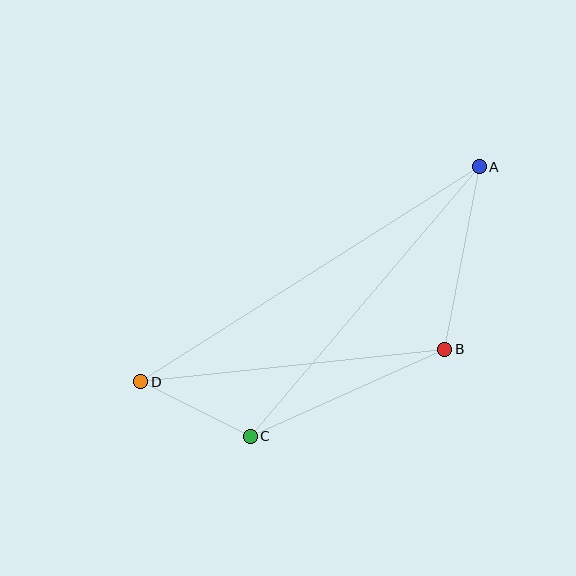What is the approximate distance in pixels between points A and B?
The distance between A and B is approximately 186 pixels.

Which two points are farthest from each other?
Points A and D are farthest from each other.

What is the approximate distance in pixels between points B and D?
The distance between B and D is approximately 306 pixels.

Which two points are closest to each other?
Points C and D are closest to each other.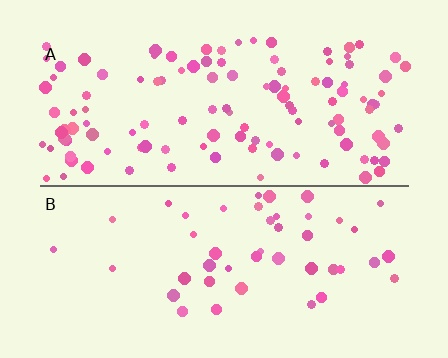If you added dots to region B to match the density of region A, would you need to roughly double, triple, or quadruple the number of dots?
Approximately triple.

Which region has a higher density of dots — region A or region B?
A (the top).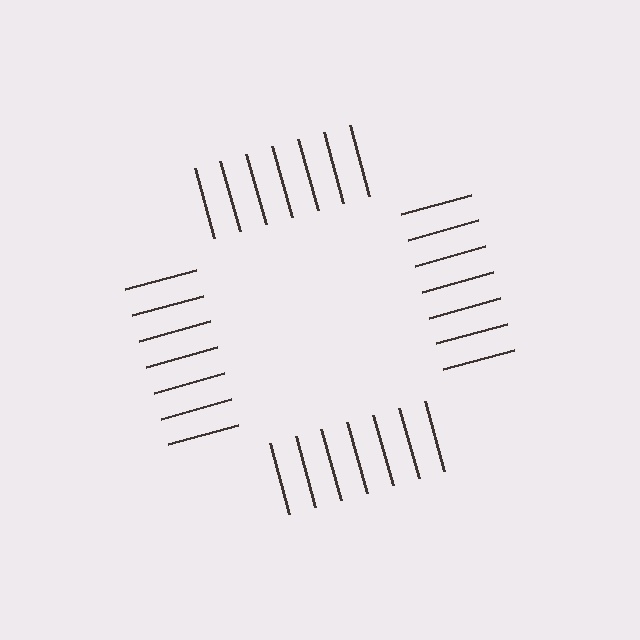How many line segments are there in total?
28 — 7 along each of the 4 edges.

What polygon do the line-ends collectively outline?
An illusory square — the line segments terminate on its edges but no continuous stroke is drawn.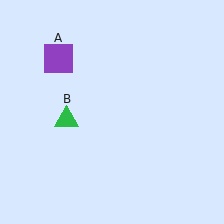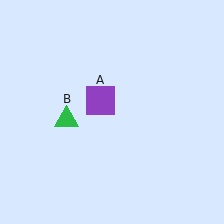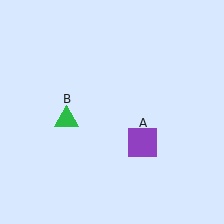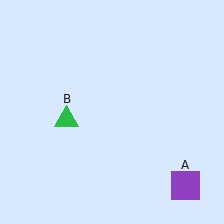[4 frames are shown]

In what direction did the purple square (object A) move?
The purple square (object A) moved down and to the right.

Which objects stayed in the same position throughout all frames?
Green triangle (object B) remained stationary.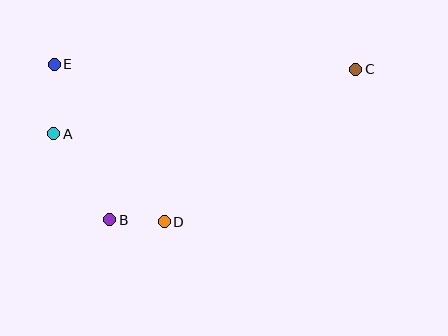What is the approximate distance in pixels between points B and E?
The distance between B and E is approximately 165 pixels.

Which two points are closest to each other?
Points B and D are closest to each other.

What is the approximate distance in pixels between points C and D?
The distance between C and D is approximately 244 pixels.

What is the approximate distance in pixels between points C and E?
The distance between C and E is approximately 301 pixels.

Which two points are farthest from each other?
Points A and C are farthest from each other.